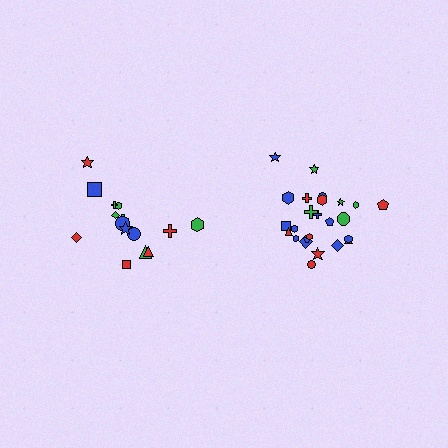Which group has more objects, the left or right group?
The right group.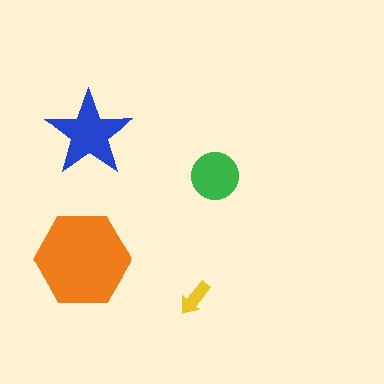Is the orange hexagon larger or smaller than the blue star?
Larger.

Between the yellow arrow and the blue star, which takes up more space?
The blue star.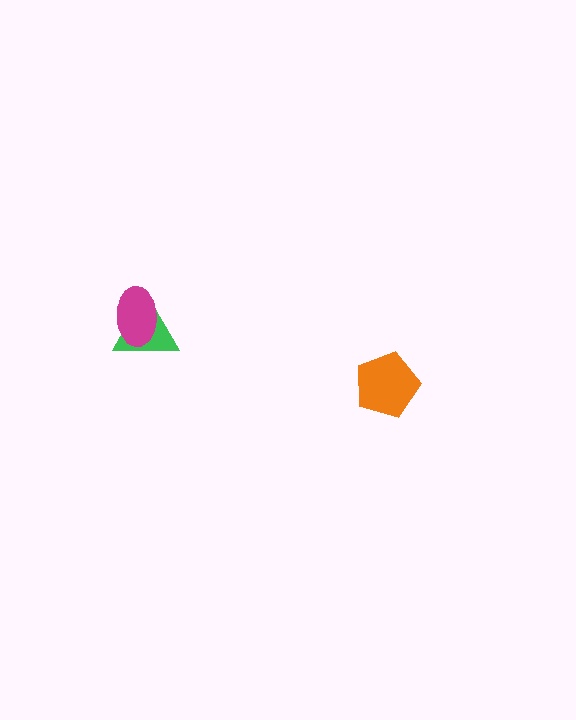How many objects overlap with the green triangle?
1 object overlaps with the green triangle.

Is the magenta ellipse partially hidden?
No, no other shape covers it.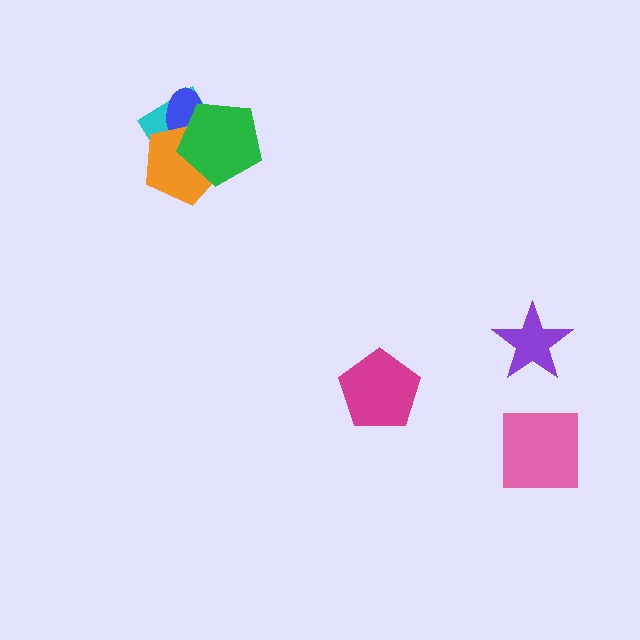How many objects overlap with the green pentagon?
3 objects overlap with the green pentagon.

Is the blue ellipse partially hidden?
Yes, it is partially covered by another shape.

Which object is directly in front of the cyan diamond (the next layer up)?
The blue ellipse is directly in front of the cyan diamond.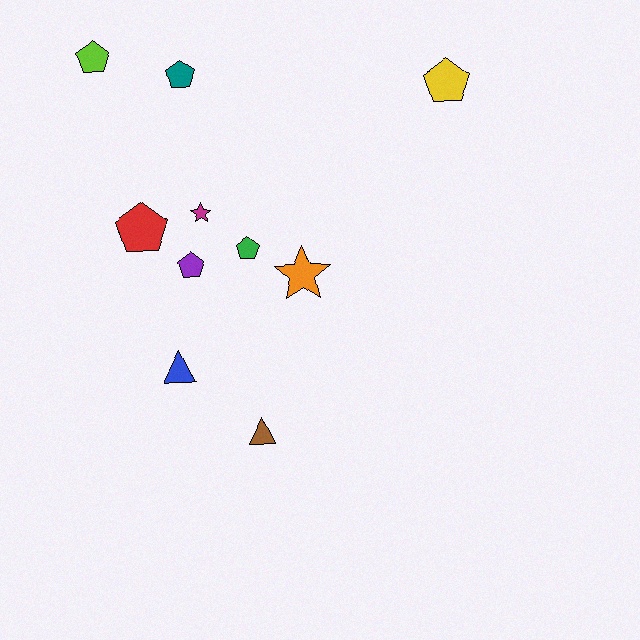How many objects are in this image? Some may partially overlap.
There are 10 objects.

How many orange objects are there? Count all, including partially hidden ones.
There is 1 orange object.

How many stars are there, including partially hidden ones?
There are 2 stars.